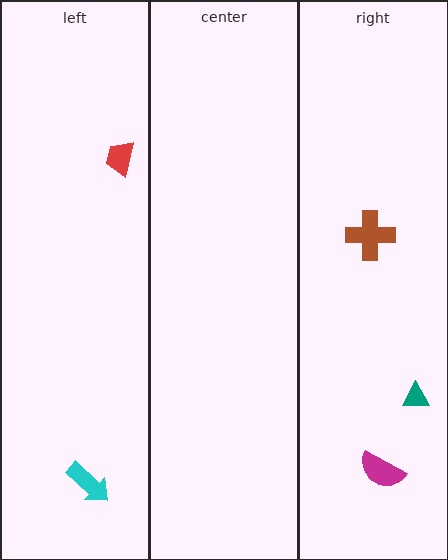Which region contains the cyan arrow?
The left region.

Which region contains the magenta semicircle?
The right region.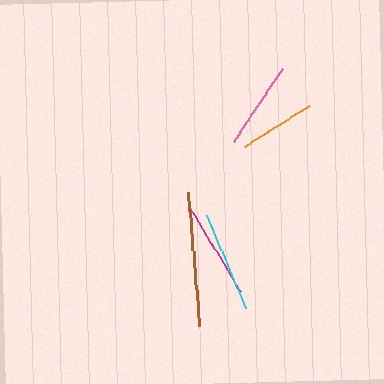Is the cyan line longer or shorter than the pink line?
The cyan line is longer than the pink line.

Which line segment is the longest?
The brown line is the longest at approximately 135 pixels.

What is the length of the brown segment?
The brown segment is approximately 135 pixels long.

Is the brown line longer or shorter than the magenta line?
The brown line is longer than the magenta line.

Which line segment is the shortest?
The orange line is the shortest at approximately 77 pixels.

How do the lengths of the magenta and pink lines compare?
The magenta and pink lines are approximately the same length.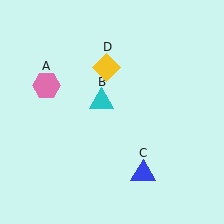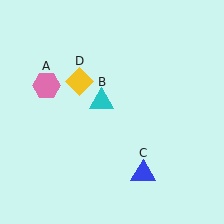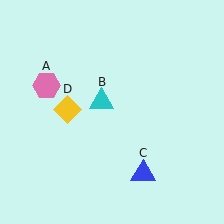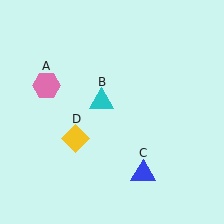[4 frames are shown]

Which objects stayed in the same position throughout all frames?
Pink hexagon (object A) and cyan triangle (object B) and blue triangle (object C) remained stationary.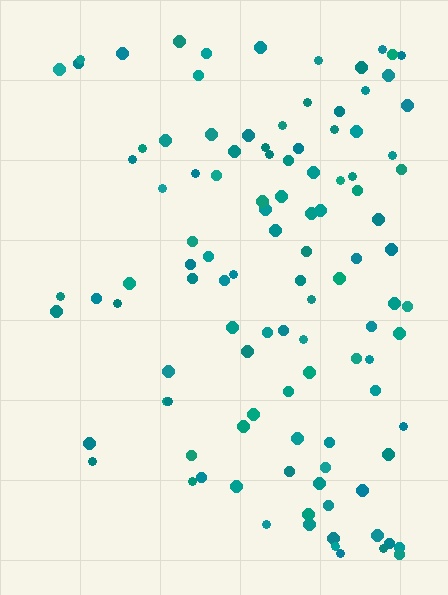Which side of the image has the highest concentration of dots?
The right.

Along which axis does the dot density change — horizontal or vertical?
Horizontal.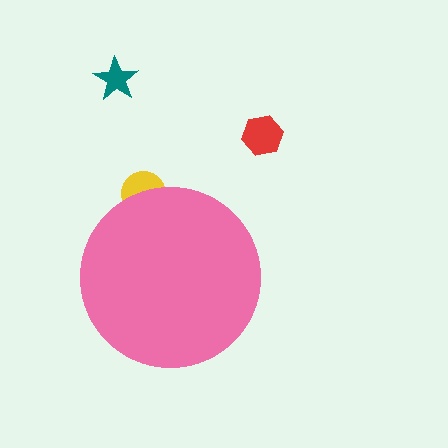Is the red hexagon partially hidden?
No, the red hexagon is fully visible.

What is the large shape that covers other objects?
A pink circle.